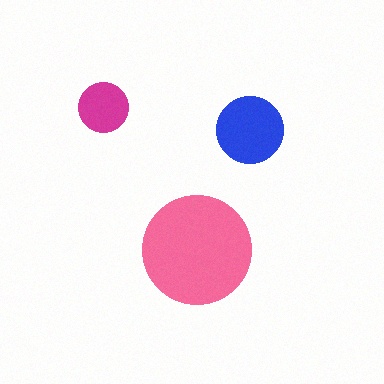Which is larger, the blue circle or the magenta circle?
The blue one.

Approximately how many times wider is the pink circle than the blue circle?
About 1.5 times wider.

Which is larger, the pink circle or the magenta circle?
The pink one.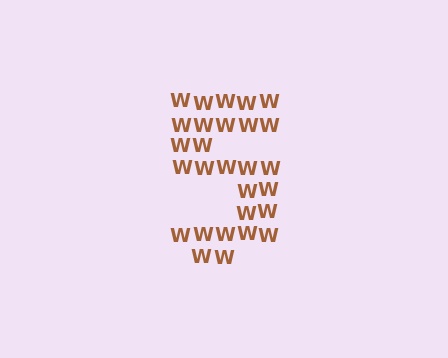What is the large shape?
The large shape is the digit 5.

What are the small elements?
The small elements are letter W's.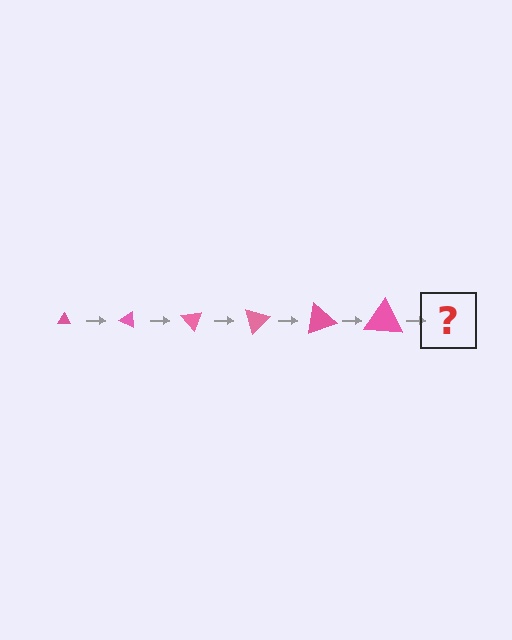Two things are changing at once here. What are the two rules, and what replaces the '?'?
The two rules are that the triangle grows larger each step and it rotates 25 degrees each step. The '?' should be a triangle, larger than the previous one and rotated 150 degrees from the start.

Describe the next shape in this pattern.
It should be a triangle, larger than the previous one and rotated 150 degrees from the start.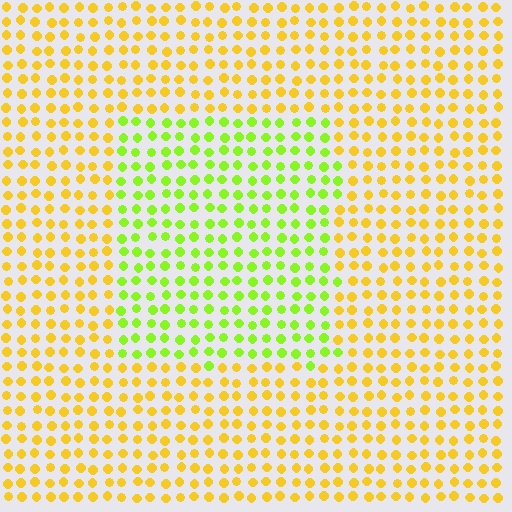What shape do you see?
I see a rectangle.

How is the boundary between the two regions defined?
The boundary is defined purely by a slight shift in hue (about 44 degrees). Spacing, size, and orientation are identical on both sides.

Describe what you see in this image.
The image is filled with small yellow elements in a uniform arrangement. A rectangle-shaped region is visible where the elements are tinted to a slightly different hue, forming a subtle color boundary.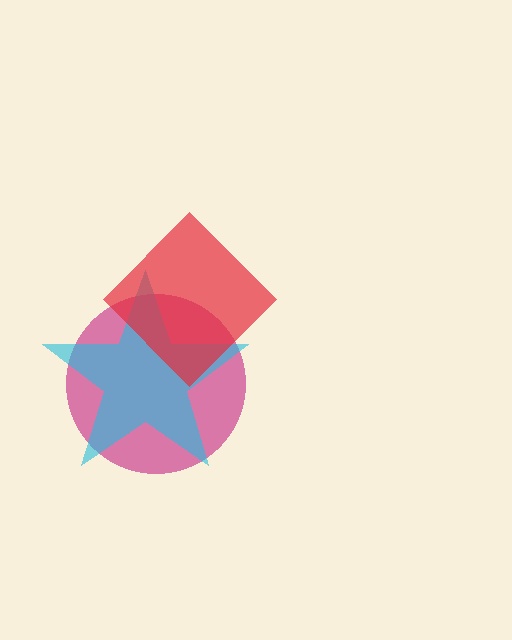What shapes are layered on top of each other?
The layered shapes are: a magenta circle, a cyan star, a red diamond.